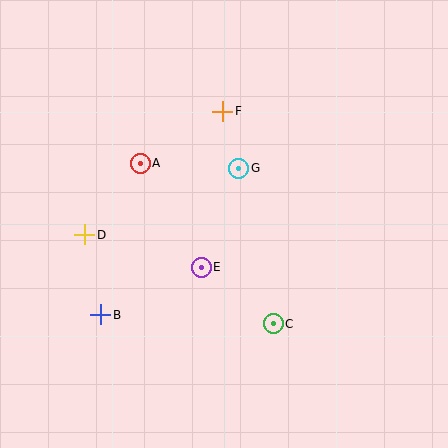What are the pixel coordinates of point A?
Point A is at (140, 163).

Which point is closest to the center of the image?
Point E at (201, 267) is closest to the center.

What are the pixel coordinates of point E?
Point E is at (201, 267).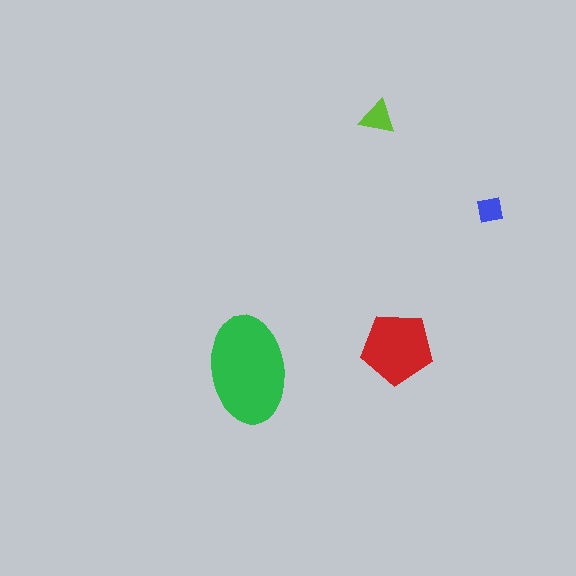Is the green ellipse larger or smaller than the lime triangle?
Larger.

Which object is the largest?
The green ellipse.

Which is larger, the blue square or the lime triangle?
The lime triangle.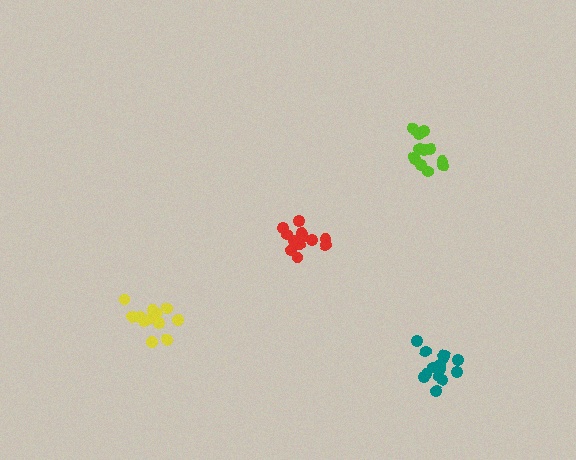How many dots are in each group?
Group 1: 13 dots, Group 2: 13 dots, Group 3: 12 dots, Group 4: 15 dots (53 total).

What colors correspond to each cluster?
The clusters are colored: red, yellow, lime, teal.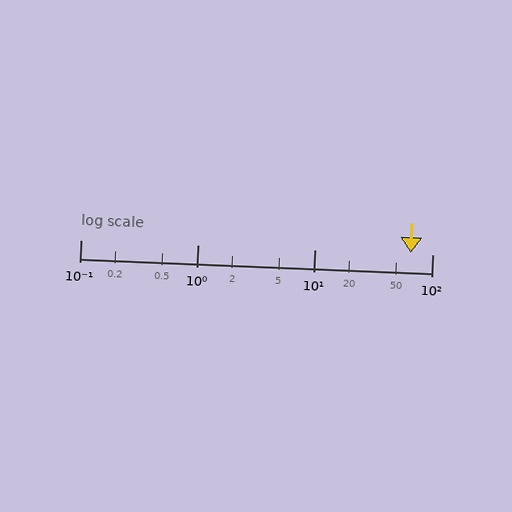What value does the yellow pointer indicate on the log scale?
The pointer indicates approximately 65.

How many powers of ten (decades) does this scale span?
The scale spans 3 decades, from 0.1 to 100.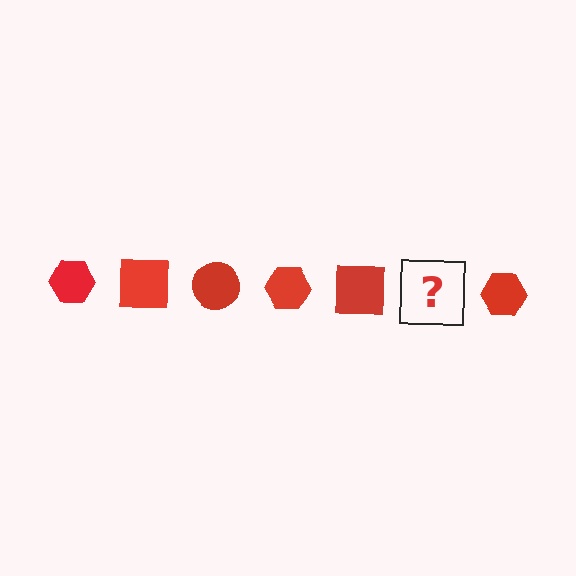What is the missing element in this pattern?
The missing element is a red circle.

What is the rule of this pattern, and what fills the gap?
The rule is that the pattern cycles through hexagon, square, circle shapes in red. The gap should be filled with a red circle.